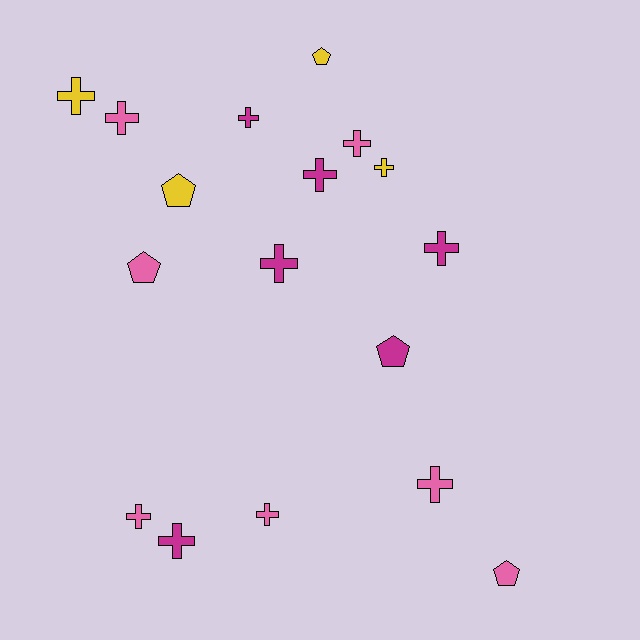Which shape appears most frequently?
Cross, with 12 objects.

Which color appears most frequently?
Pink, with 7 objects.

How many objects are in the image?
There are 17 objects.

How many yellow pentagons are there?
There are 2 yellow pentagons.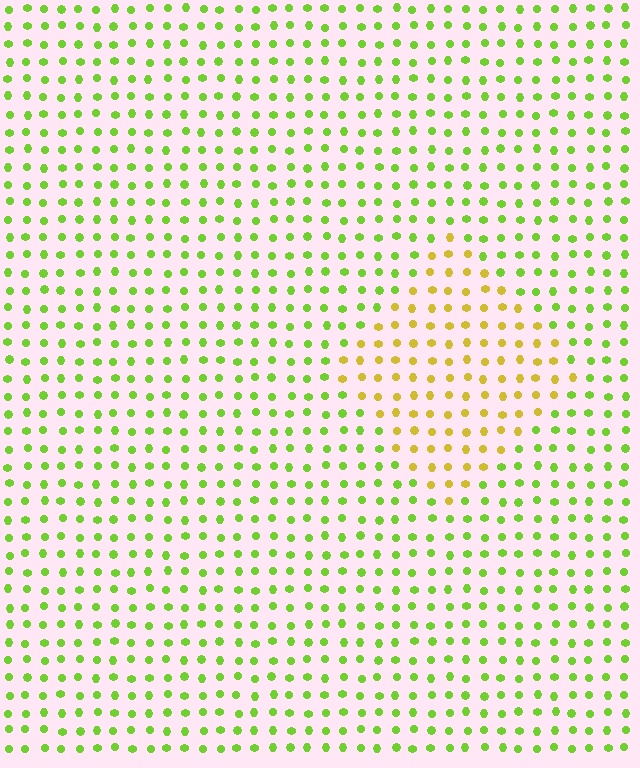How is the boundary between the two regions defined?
The boundary is defined purely by a slight shift in hue (about 43 degrees). Spacing, size, and orientation are identical on both sides.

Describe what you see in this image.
The image is filled with small lime elements in a uniform arrangement. A diamond-shaped region is visible where the elements are tinted to a slightly different hue, forming a subtle color boundary.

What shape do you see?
I see a diamond.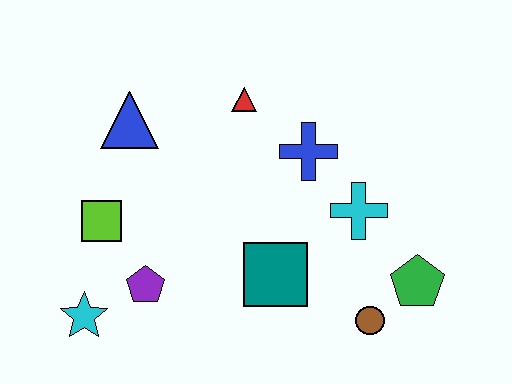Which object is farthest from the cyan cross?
The cyan star is farthest from the cyan cross.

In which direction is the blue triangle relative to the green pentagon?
The blue triangle is to the left of the green pentagon.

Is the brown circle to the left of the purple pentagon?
No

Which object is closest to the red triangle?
The blue cross is closest to the red triangle.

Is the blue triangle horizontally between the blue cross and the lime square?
Yes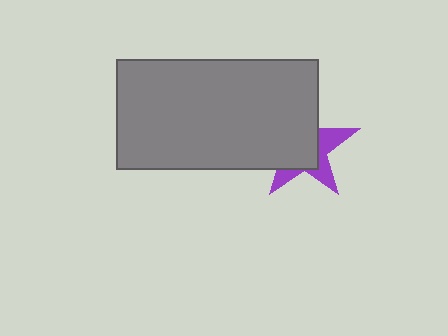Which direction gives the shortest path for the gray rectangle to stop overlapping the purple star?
Moving toward the upper-left gives the shortest separation.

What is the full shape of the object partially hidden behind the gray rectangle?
The partially hidden object is a purple star.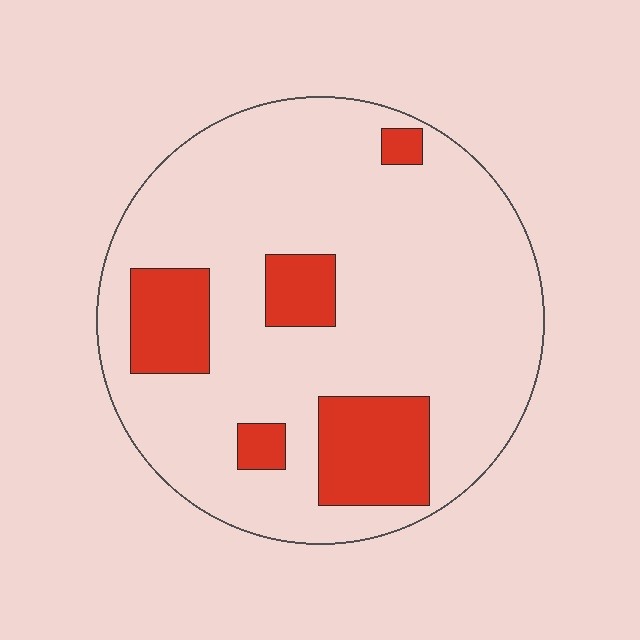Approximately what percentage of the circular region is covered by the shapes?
Approximately 20%.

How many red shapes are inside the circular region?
5.